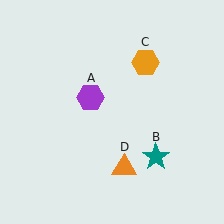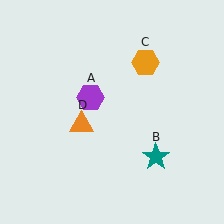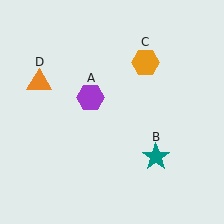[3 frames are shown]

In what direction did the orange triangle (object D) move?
The orange triangle (object D) moved up and to the left.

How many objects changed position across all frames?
1 object changed position: orange triangle (object D).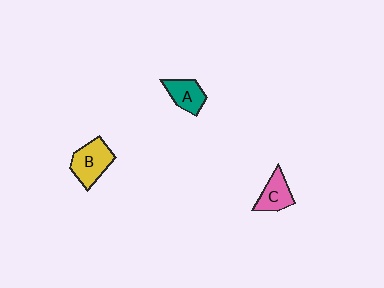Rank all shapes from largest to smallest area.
From largest to smallest: B (yellow), A (teal), C (pink).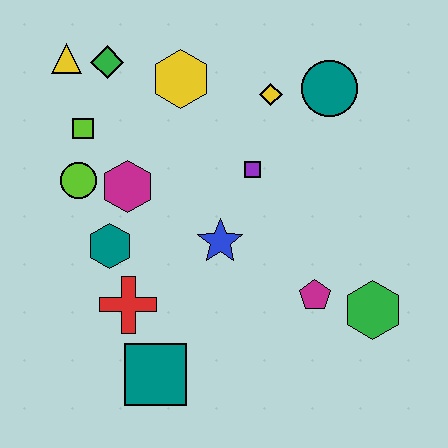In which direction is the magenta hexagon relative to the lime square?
The magenta hexagon is below the lime square.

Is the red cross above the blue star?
No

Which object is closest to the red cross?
The teal hexagon is closest to the red cross.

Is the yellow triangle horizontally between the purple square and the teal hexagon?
No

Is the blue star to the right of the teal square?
Yes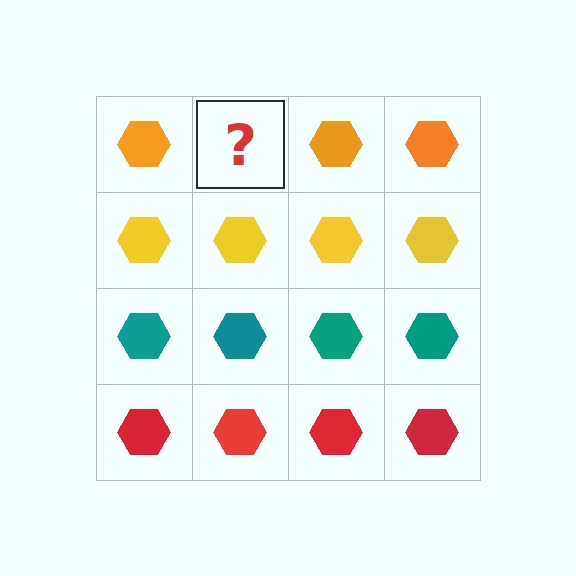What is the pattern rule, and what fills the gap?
The rule is that each row has a consistent color. The gap should be filled with an orange hexagon.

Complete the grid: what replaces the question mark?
The question mark should be replaced with an orange hexagon.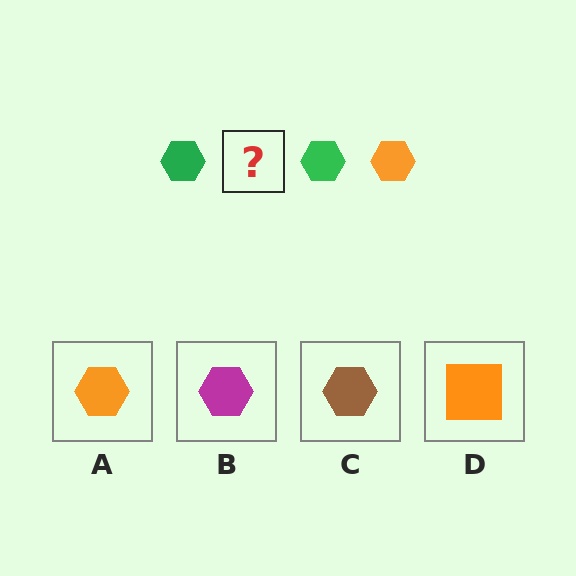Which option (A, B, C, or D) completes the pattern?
A.